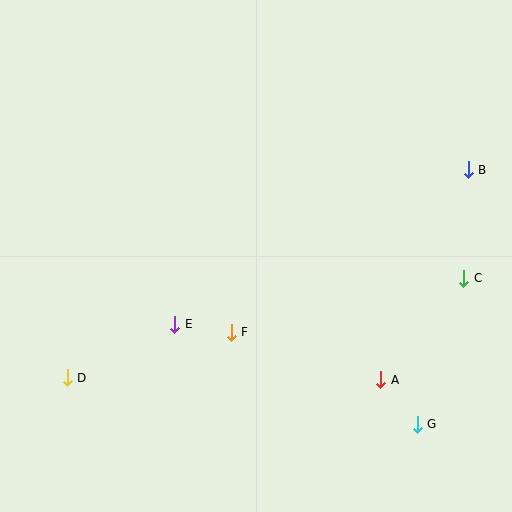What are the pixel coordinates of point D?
Point D is at (67, 378).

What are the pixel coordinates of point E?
Point E is at (175, 324).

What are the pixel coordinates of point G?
Point G is at (417, 424).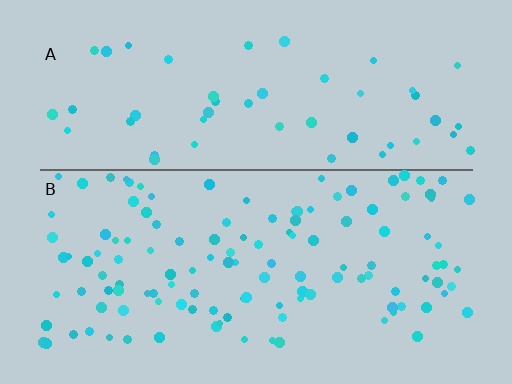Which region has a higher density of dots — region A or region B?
B (the bottom).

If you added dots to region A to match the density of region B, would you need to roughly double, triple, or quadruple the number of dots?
Approximately double.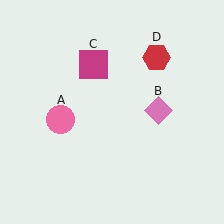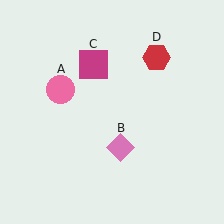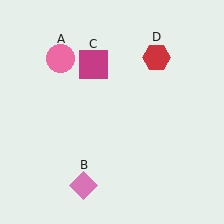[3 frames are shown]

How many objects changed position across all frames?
2 objects changed position: pink circle (object A), pink diamond (object B).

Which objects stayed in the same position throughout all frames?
Magenta square (object C) and red hexagon (object D) remained stationary.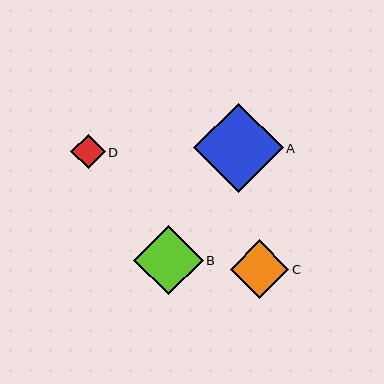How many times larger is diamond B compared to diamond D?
Diamond B is approximately 2.0 times the size of diamond D.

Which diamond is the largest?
Diamond A is the largest with a size of approximately 90 pixels.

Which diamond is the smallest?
Diamond D is the smallest with a size of approximately 34 pixels.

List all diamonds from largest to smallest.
From largest to smallest: A, B, C, D.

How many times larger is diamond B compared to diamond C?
Diamond B is approximately 1.2 times the size of diamond C.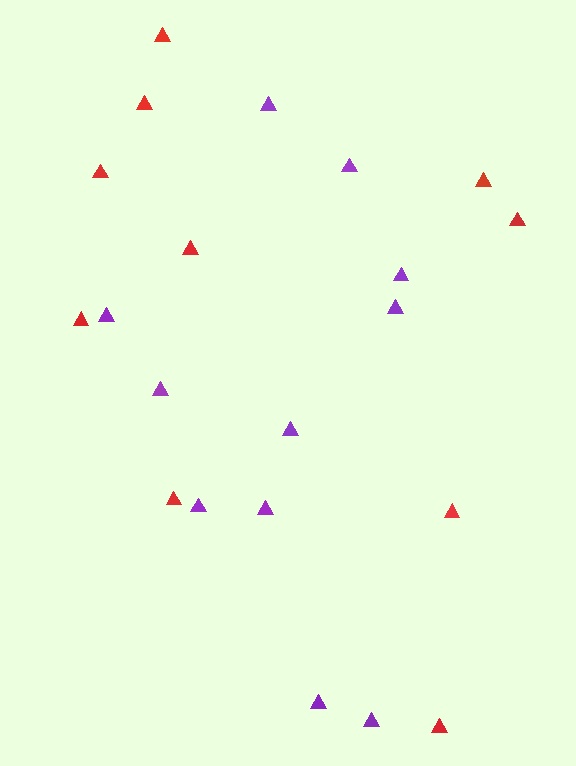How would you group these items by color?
There are 2 groups: one group of purple triangles (11) and one group of red triangles (10).